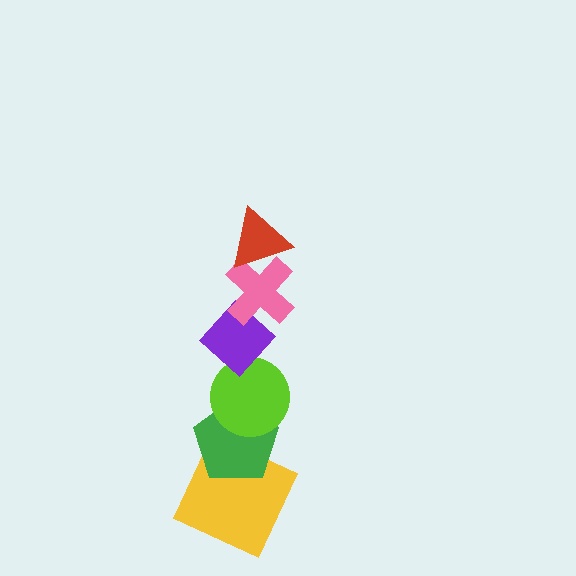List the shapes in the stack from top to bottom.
From top to bottom: the red triangle, the pink cross, the purple diamond, the lime circle, the green pentagon, the yellow square.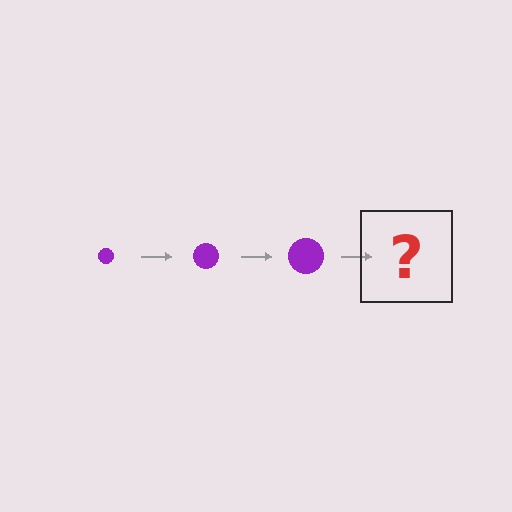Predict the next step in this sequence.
The next step is a purple circle, larger than the previous one.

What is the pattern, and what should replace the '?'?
The pattern is that the circle gets progressively larger each step. The '?' should be a purple circle, larger than the previous one.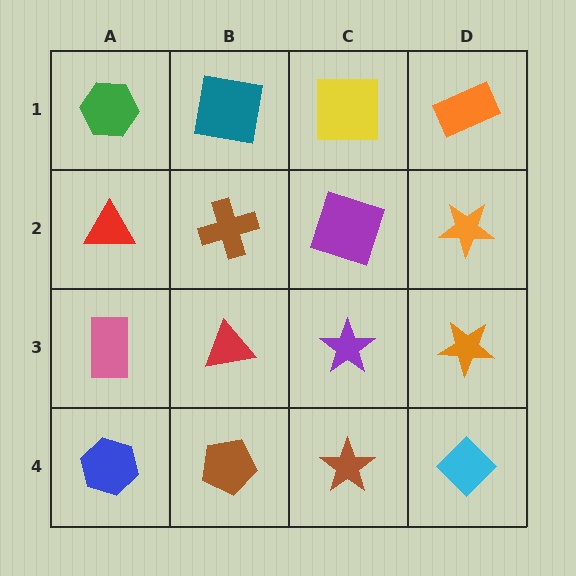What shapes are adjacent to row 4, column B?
A red triangle (row 3, column B), a blue hexagon (row 4, column A), a brown star (row 4, column C).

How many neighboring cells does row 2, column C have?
4.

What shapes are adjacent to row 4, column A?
A pink rectangle (row 3, column A), a brown pentagon (row 4, column B).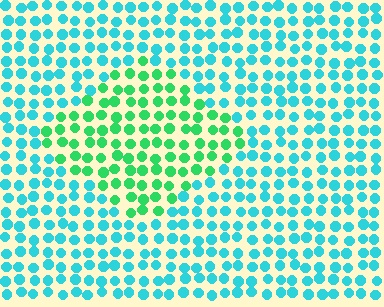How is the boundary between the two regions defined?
The boundary is defined purely by a slight shift in hue (about 44 degrees). Spacing, size, and orientation are identical on both sides.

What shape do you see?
I see a diamond.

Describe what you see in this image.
The image is filled with small cyan elements in a uniform arrangement. A diamond-shaped region is visible where the elements are tinted to a slightly different hue, forming a subtle color boundary.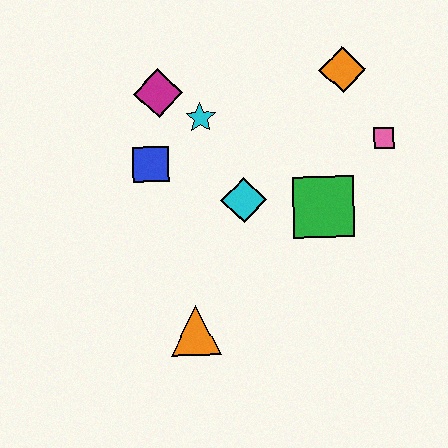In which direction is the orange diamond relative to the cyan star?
The orange diamond is to the right of the cyan star.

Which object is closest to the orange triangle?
The cyan diamond is closest to the orange triangle.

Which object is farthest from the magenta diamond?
The orange triangle is farthest from the magenta diamond.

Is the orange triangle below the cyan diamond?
Yes